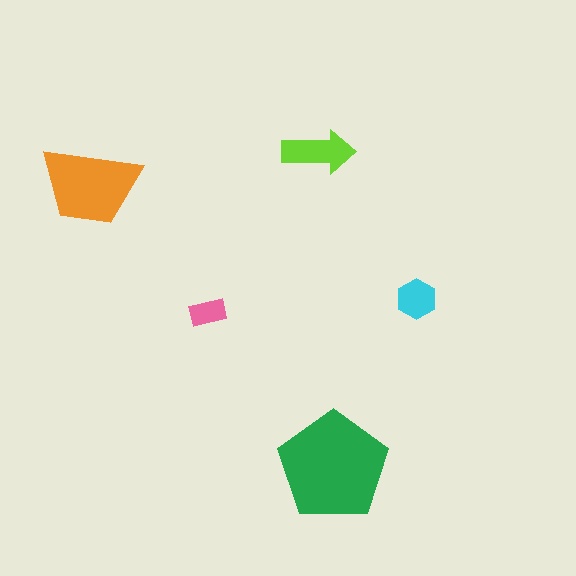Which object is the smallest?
The pink rectangle.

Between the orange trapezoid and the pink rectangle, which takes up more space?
The orange trapezoid.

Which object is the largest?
The green pentagon.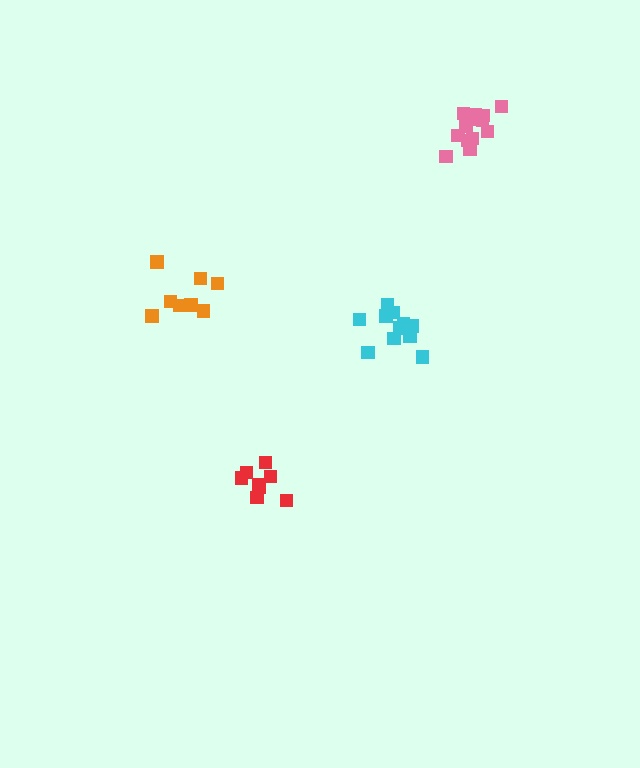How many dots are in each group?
Group 1: 8 dots, Group 2: 12 dots, Group 3: 8 dots, Group 4: 14 dots (42 total).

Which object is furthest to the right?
The pink cluster is rightmost.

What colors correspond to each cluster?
The clusters are colored: orange, cyan, red, pink.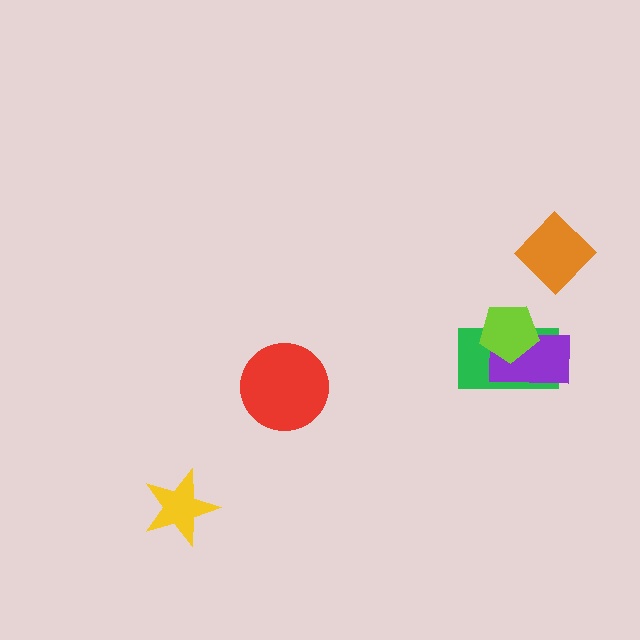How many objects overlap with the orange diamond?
0 objects overlap with the orange diamond.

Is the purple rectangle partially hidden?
Yes, it is partially covered by another shape.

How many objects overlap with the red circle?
0 objects overlap with the red circle.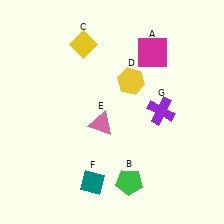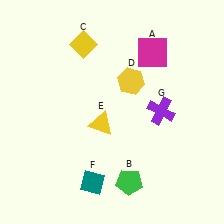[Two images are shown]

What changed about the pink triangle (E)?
In Image 1, E is pink. In Image 2, it changed to yellow.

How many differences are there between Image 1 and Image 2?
There is 1 difference between the two images.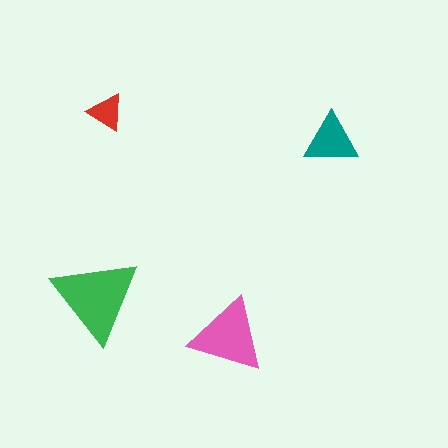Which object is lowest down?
The pink triangle is bottommost.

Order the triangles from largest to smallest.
the green one, the pink one, the teal one, the red one.